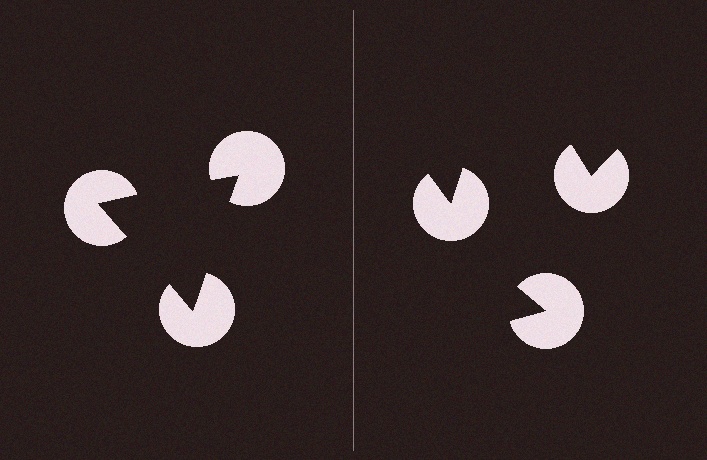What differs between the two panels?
The pac-man discs are positioned identically on both sides; only the wedge orientations differ. On the left they align to a triangle; on the right they are misaligned.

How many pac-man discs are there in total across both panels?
6 — 3 on each side.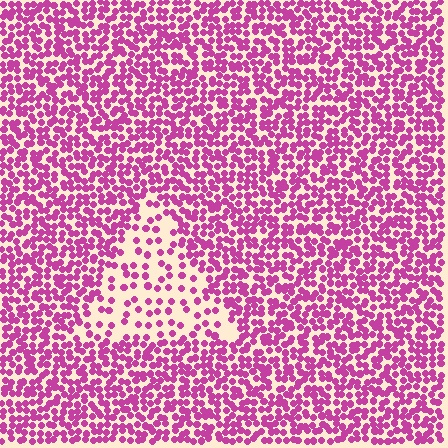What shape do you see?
I see a triangle.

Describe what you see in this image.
The image contains small magenta elements arranged at two different densities. A triangle-shaped region is visible where the elements are less densely packed than the surrounding area.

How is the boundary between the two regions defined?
The boundary is defined by a change in element density (approximately 2.5x ratio). All elements are the same color, size, and shape.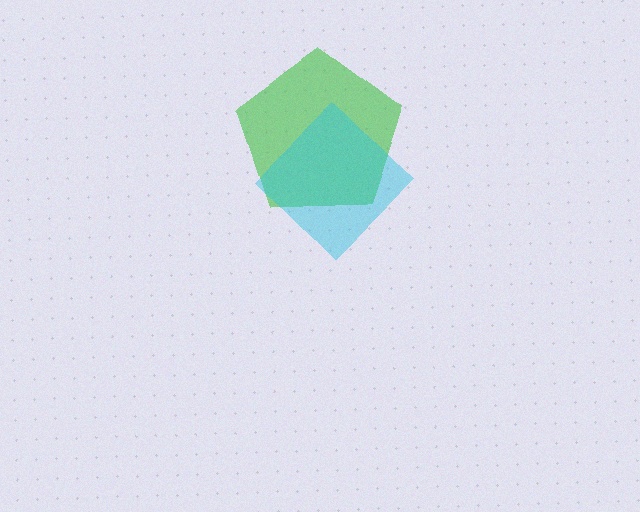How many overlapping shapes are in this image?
There are 2 overlapping shapes in the image.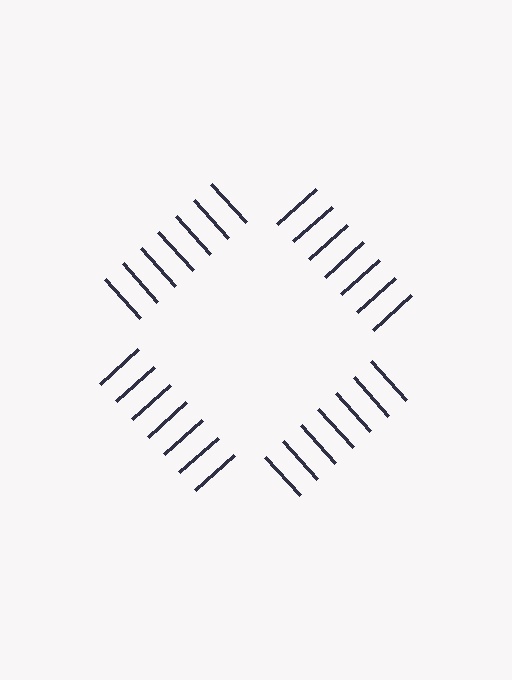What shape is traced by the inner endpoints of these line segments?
An illusory square — the line segments terminate on its edges but no continuous stroke is drawn.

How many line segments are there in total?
28 — 7 along each of the 4 edges.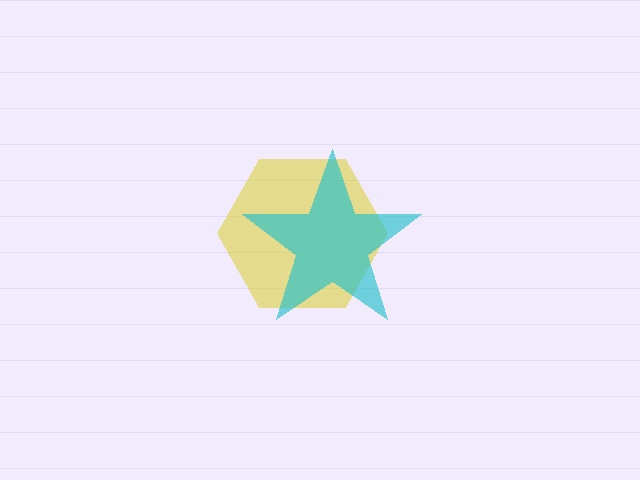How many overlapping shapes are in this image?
There are 2 overlapping shapes in the image.